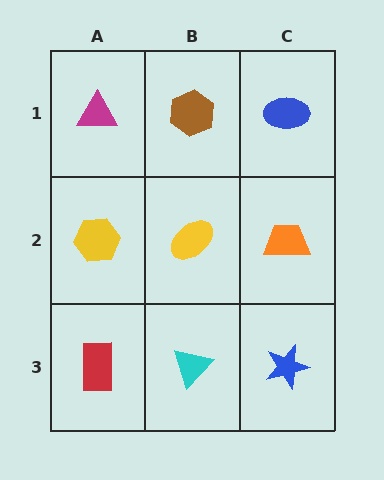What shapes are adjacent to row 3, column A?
A yellow hexagon (row 2, column A), a cyan triangle (row 3, column B).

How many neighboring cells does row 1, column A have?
2.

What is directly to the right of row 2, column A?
A yellow ellipse.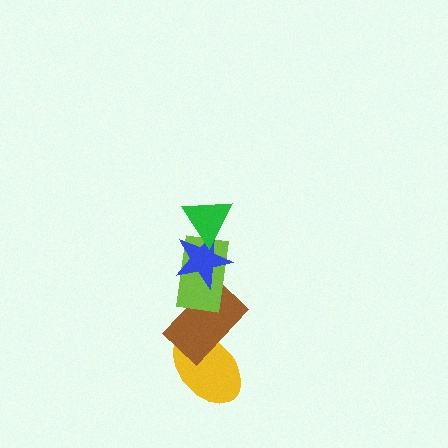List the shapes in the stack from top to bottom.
From top to bottom: the green triangle, the blue star, the lime rectangle, the brown rectangle, the yellow ellipse.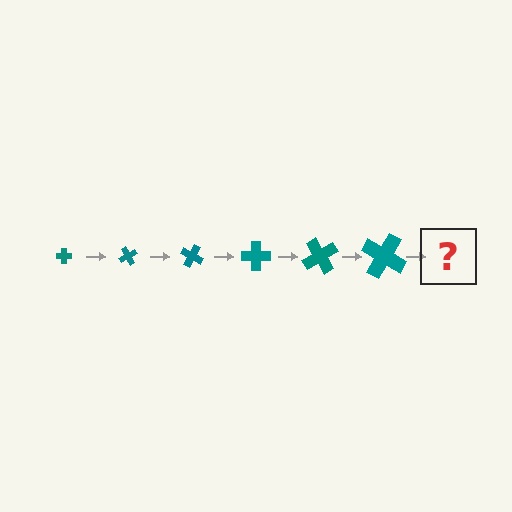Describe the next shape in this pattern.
It should be a cross, larger than the previous one and rotated 360 degrees from the start.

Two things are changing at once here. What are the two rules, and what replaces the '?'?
The two rules are that the cross grows larger each step and it rotates 60 degrees each step. The '?' should be a cross, larger than the previous one and rotated 360 degrees from the start.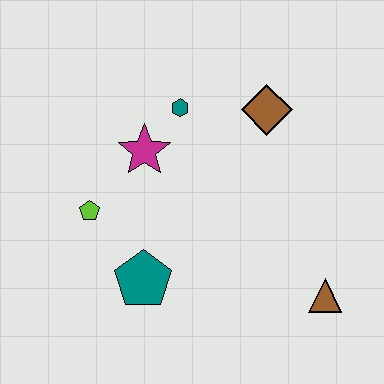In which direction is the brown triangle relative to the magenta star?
The brown triangle is to the right of the magenta star.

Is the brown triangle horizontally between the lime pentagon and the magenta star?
No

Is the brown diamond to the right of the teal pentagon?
Yes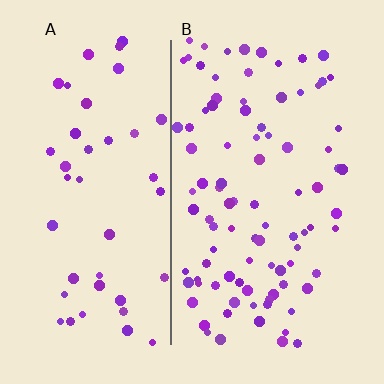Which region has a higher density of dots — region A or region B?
B (the right).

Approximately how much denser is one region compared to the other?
Approximately 2.1× — region B over region A.